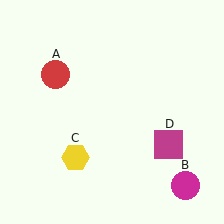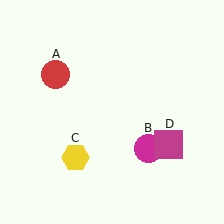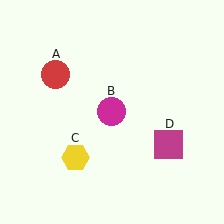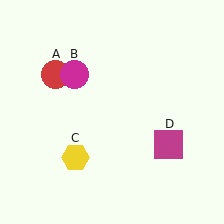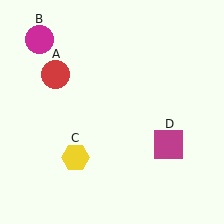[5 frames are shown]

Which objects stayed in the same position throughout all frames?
Red circle (object A) and yellow hexagon (object C) and magenta square (object D) remained stationary.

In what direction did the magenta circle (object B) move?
The magenta circle (object B) moved up and to the left.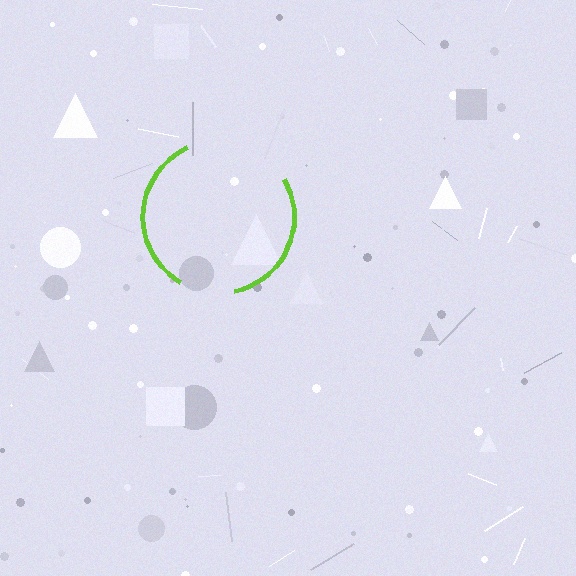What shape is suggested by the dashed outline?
The dashed outline suggests a circle.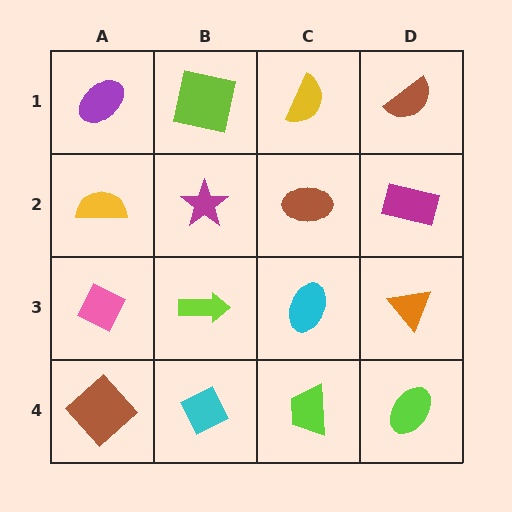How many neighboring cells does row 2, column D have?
3.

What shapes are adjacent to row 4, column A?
A pink diamond (row 3, column A), a cyan diamond (row 4, column B).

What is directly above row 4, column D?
An orange triangle.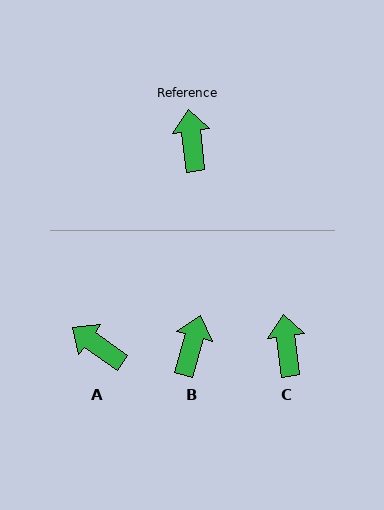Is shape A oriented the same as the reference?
No, it is off by about 47 degrees.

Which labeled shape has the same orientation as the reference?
C.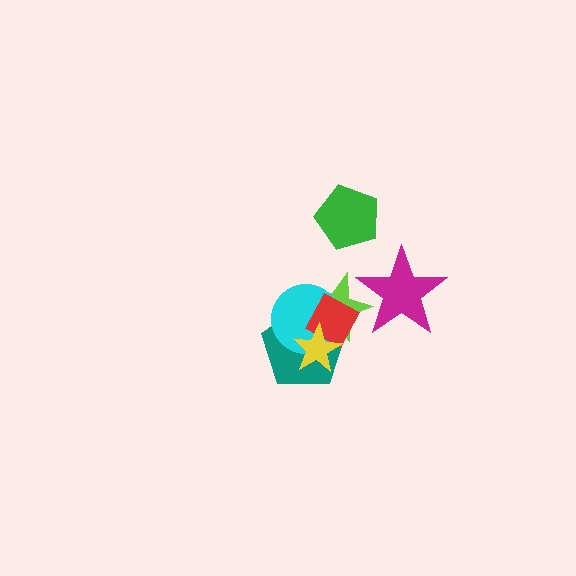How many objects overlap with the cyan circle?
4 objects overlap with the cyan circle.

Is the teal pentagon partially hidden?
Yes, it is partially covered by another shape.